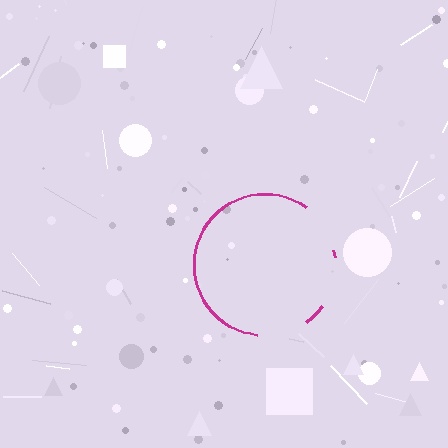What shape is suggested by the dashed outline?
The dashed outline suggests a circle.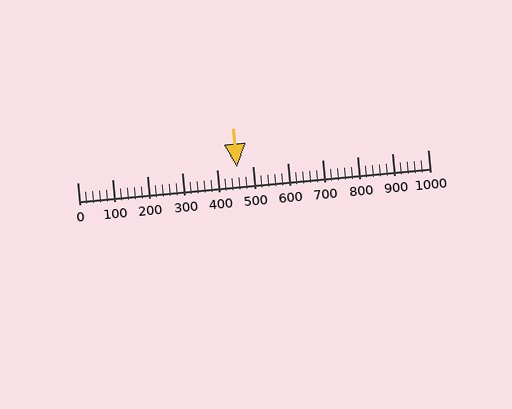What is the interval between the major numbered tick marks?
The major tick marks are spaced 100 units apart.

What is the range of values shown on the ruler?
The ruler shows values from 0 to 1000.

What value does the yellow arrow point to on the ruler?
The yellow arrow points to approximately 456.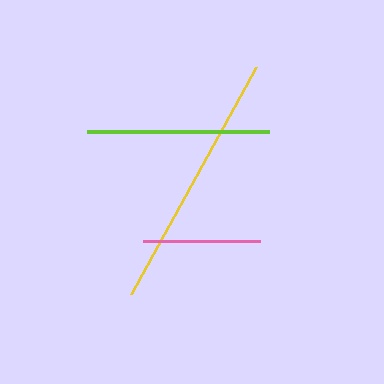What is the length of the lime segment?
The lime segment is approximately 182 pixels long.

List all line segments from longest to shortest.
From longest to shortest: yellow, lime, pink.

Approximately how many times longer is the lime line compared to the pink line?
The lime line is approximately 1.6 times the length of the pink line.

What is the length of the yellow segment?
The yellow segment is approximately 258 pixels long.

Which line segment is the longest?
The yellow line is the longest at approximately 258 pixels.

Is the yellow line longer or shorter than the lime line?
The yellow line is longer than the lime line.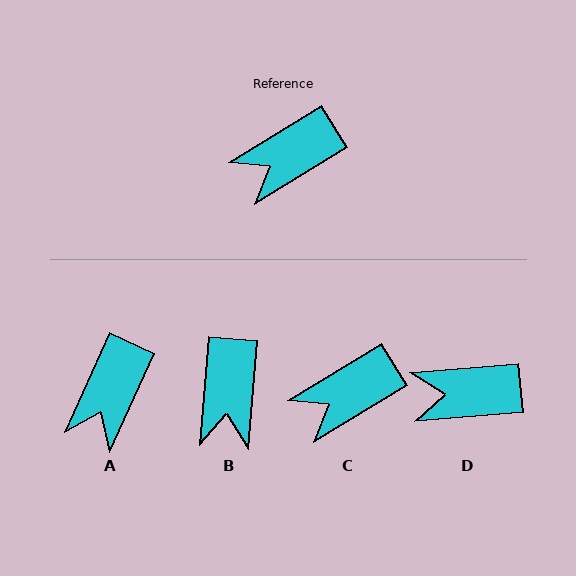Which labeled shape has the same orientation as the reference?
C.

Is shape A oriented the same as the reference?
No, it is off by about 34 degrees.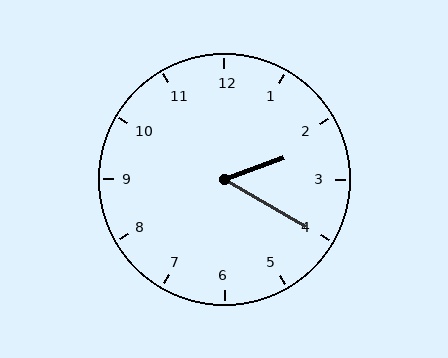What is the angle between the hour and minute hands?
Approximately 50 degrees.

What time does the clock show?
2:20.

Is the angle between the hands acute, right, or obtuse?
It is acute.